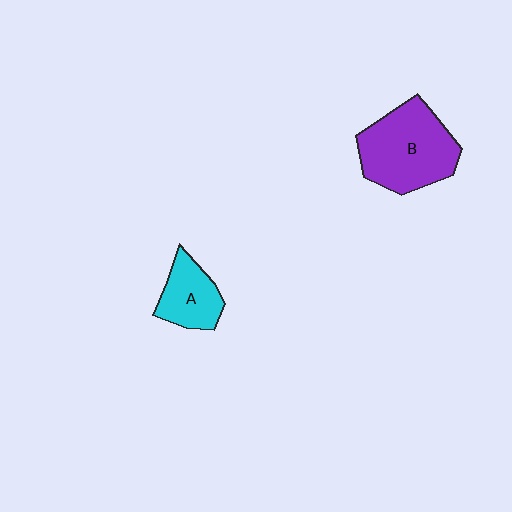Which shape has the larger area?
Shape B (purple).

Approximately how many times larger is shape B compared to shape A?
Approximately 1.9 times.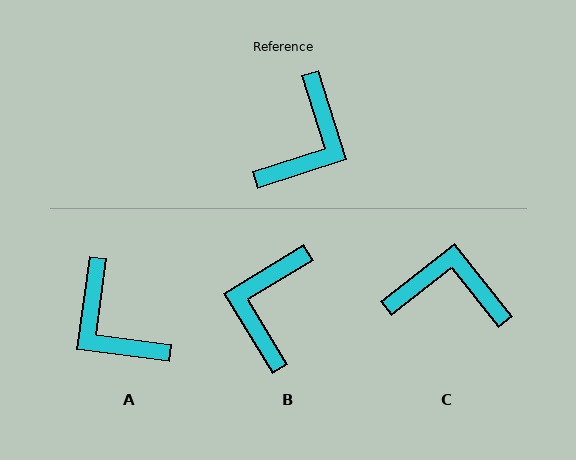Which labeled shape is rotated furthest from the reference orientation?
B, about 167 degrees away.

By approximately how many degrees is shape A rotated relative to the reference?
Approximately 115 degrees clockwise.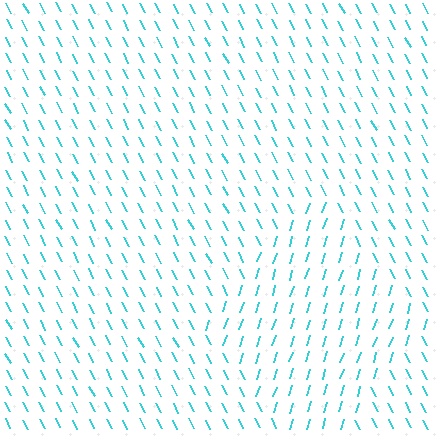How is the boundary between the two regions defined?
The boundary is defined purely by a change in line orientation (approximately 45 degrees difference). All lines are the same color and thickness.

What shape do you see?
I see a diamond.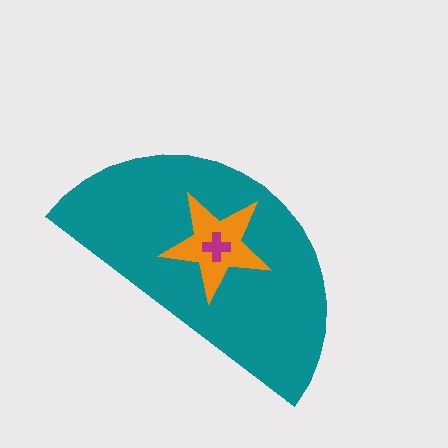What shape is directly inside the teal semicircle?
The orange star.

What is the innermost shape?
The magenta cross.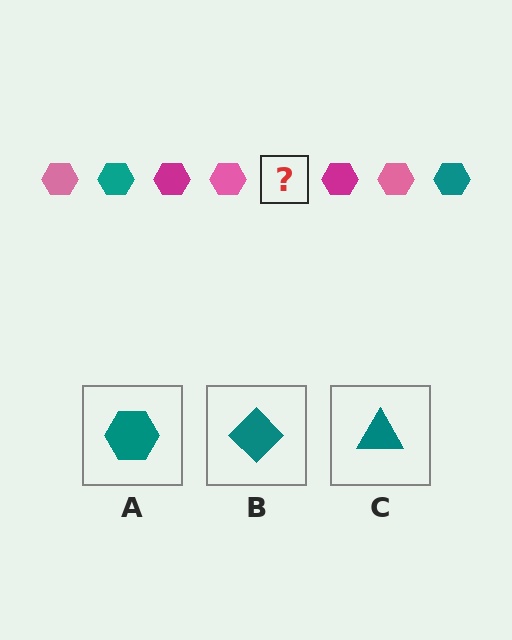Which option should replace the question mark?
Option A.